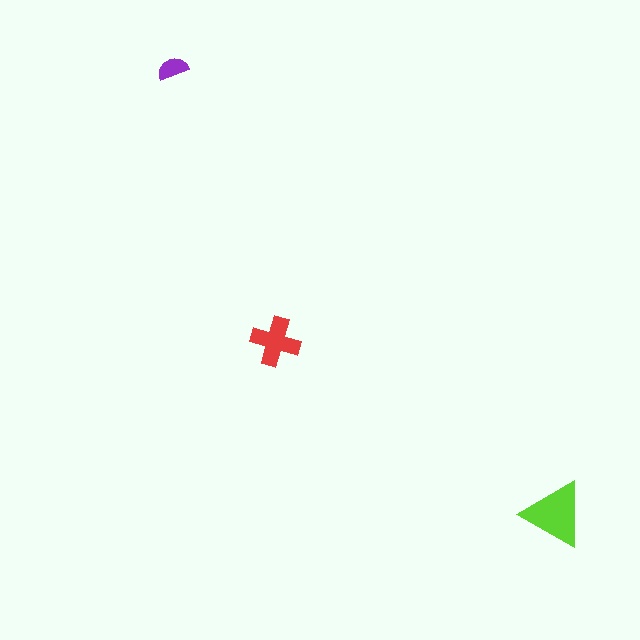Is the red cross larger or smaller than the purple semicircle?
Larger.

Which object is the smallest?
The purple semicircle.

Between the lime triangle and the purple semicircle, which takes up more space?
The lime triangle.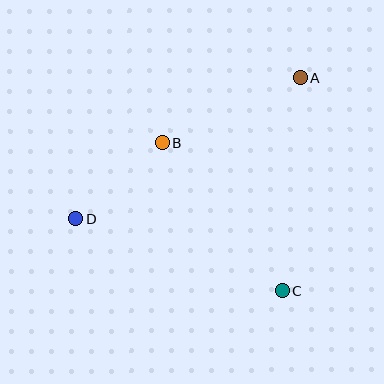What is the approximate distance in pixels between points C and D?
The distance between C and D is approximately 219 pixels.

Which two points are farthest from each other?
Points A and D are farthest from each other.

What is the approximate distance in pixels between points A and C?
The distance between A and C is approximately 214 pixels.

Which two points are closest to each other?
Points B and D are closest to each other.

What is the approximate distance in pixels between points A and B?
The distance between A and B is approximately 153 pixels.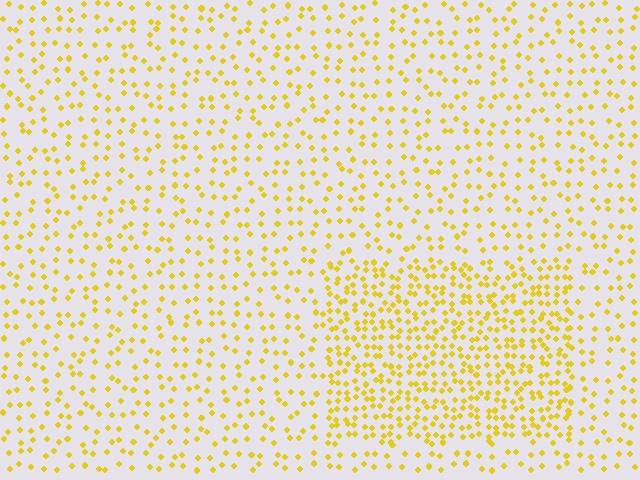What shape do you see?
I see a rectangle.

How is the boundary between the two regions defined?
The boundary is defined by a change in element density (approximately 2.1x ratio). All elements are the same color, size, and shape.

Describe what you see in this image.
The image contains small yellow elements arranged at two different densities. A rectangle-shaped region is visible where the elements are more densely packed than the surrounding area.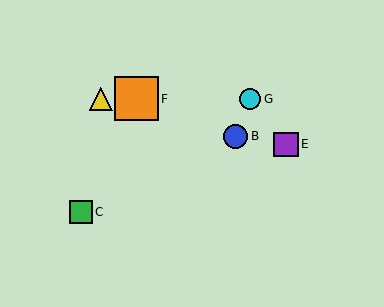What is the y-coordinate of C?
Object C is at y≈212.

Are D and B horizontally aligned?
No, D is at y≈99 and B is at y≈137.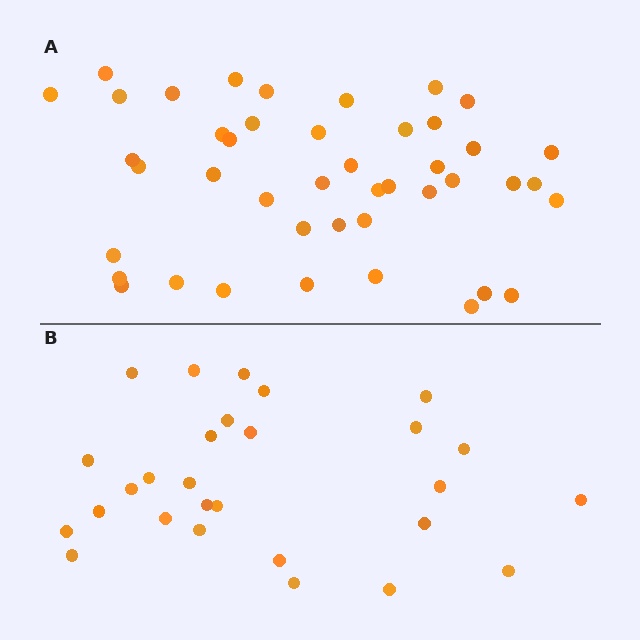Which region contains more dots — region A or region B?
Region A (the top region) has more dots.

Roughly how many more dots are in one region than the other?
Region A has approximately 15 more dots than region B.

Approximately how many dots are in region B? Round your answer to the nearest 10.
About 30 dots. (The exact count is 28, which rounds to 30.)